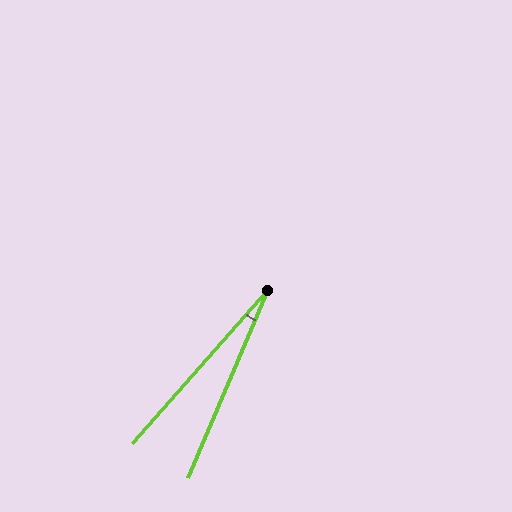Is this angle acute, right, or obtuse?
It is acute.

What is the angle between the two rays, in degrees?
Approximately 18 degrees.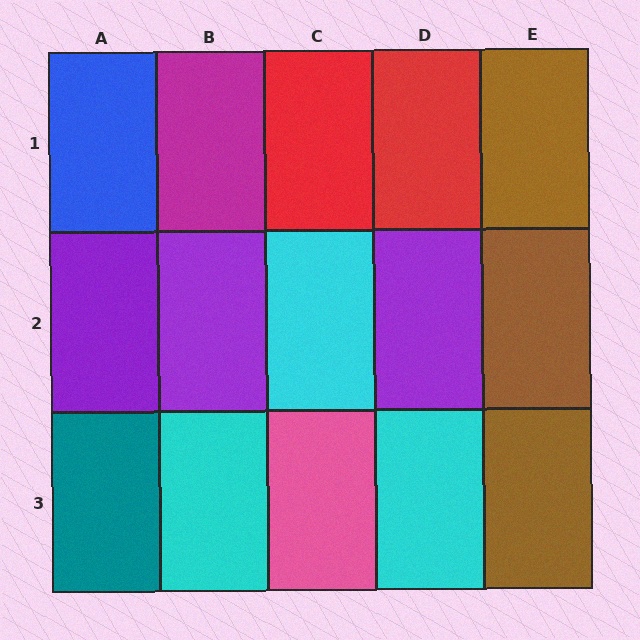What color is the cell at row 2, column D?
Purple.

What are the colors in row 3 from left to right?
Teal, cyan, pink, cyan, brown.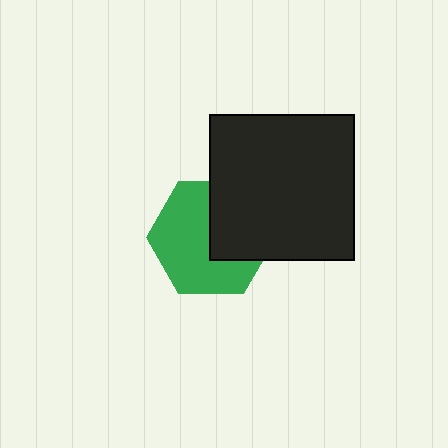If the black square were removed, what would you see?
You would see the complete green hexagon.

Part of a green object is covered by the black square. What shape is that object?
It is a hexagon.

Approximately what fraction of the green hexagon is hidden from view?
Roughly 39% of the green hexagon is hidden behind the black square.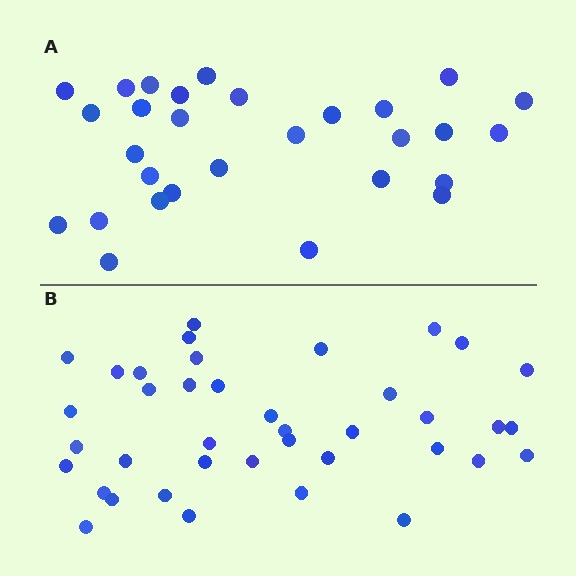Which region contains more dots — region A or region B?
Region B (the bottom region) has more dots.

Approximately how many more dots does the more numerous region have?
Region B has roughly 10 or so more dots than region A.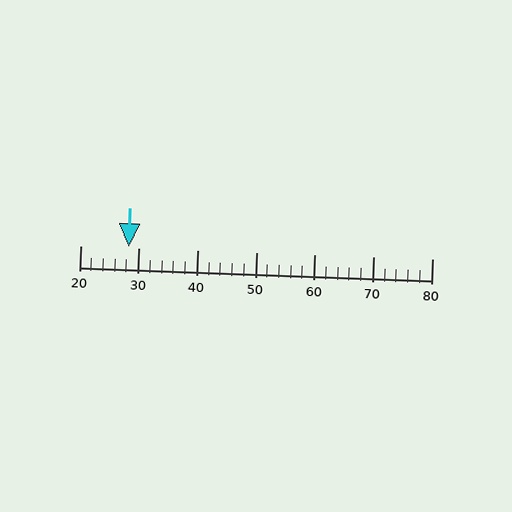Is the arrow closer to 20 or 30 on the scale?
The arrow is closer to 30.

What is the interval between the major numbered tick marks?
The major tick marks are spaced 10 units apart.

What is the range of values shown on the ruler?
The ruler shows values from 20 to 80.